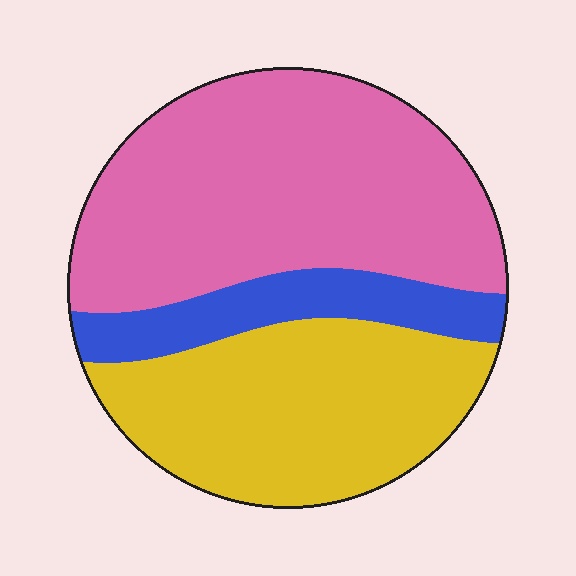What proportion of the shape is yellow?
Yellow takes up about three eighths (3/8) of the shape.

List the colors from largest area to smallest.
From largest to smallest: pink, yellow, blue.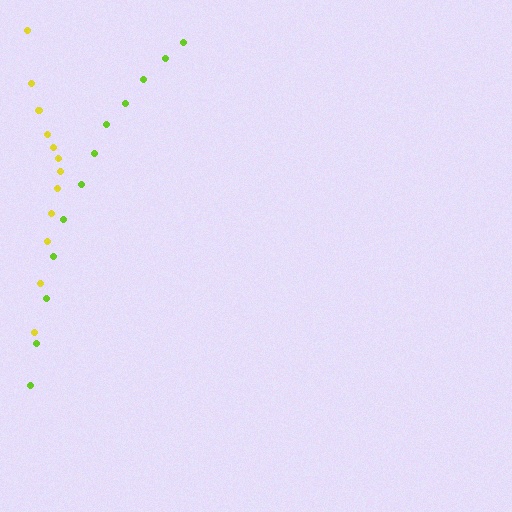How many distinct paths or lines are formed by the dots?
There are 2 distinct paths.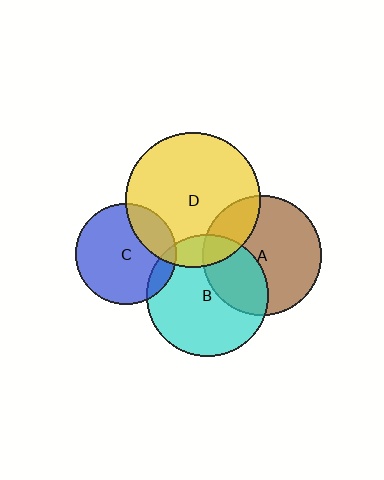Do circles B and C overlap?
Yes.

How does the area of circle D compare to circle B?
Approximately 1.2 times.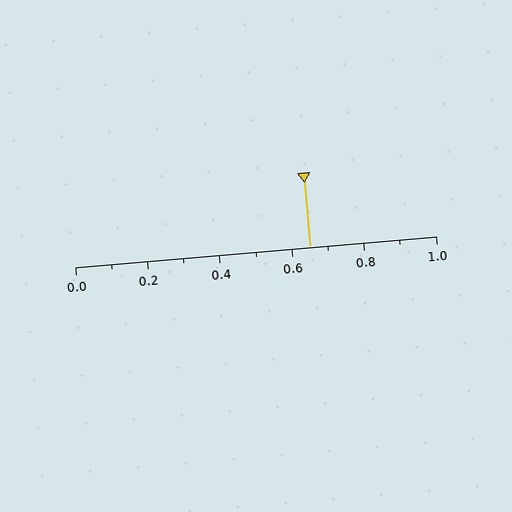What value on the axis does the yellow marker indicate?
The marker indicates approximately 0.65.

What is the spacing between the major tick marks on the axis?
The major ticks are spaced 0.2 apart.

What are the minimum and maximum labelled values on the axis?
The axis runs from 0.0 to 1.0.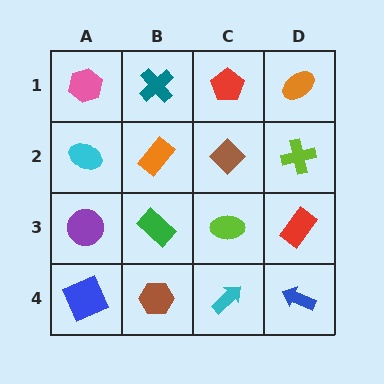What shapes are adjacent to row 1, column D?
A lime cross (row 2, column D), a red pentagon (row 1, column C).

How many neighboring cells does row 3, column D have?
3.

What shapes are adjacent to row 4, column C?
A lime ellipse (row 3, column C), a brown hexagon (row 4, column B), a blue arrow (row 4, column D).